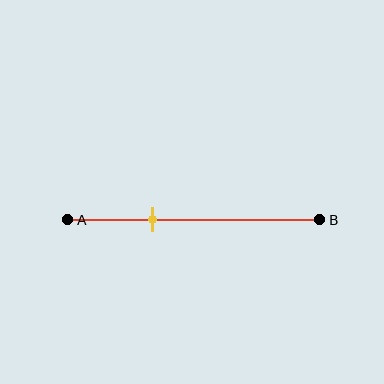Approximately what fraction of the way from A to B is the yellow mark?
The yellow mark is approximately 35% of the way from A to B.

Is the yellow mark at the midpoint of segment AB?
No, the mark is at about 35% from A, not at the 50% midpoint.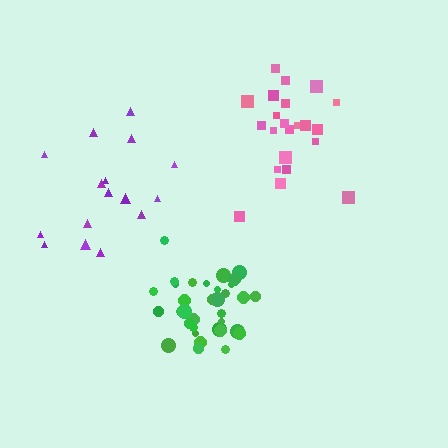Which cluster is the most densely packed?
Green.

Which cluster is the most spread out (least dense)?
Purple.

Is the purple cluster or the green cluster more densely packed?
Green.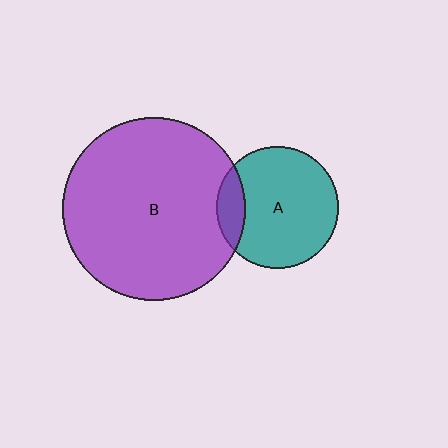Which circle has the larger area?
Circle B (purple).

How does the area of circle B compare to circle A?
Approximately 2.3 times.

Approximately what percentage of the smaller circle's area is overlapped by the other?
Approximately 15%.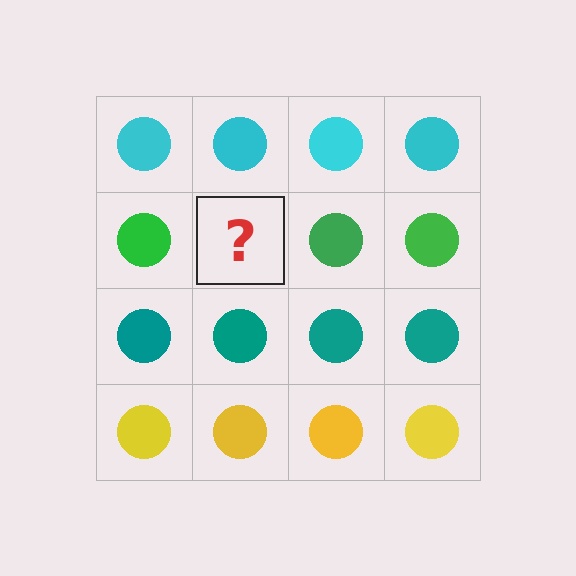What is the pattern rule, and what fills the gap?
The rule is that each row has a consistent color. The gap should be filled with a green circle.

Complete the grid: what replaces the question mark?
The question mark should be replaced with a green circle.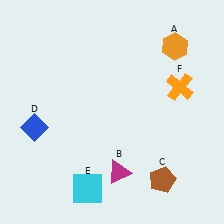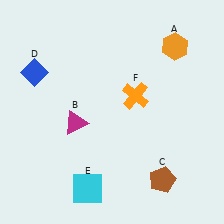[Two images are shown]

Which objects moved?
The objects that moved are: the magenta triangle (B), the blue diamond (D), the orange cross (F).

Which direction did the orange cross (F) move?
The orange cross (F) moved left.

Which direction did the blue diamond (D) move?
The blue diamond (D) moved up.